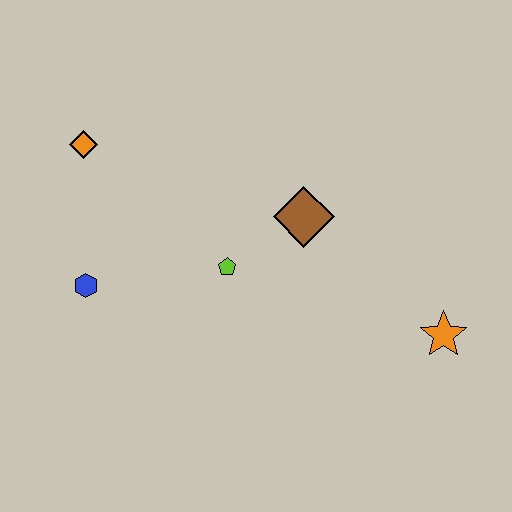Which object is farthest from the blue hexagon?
The orange star is farthest from the blue hexagon.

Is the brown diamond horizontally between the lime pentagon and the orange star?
Yes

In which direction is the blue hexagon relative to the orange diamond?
The blue hexagon is below the orange diamond.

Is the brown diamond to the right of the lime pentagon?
Yes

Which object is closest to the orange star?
The brown diamond is closest to the orange star.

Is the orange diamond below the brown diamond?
No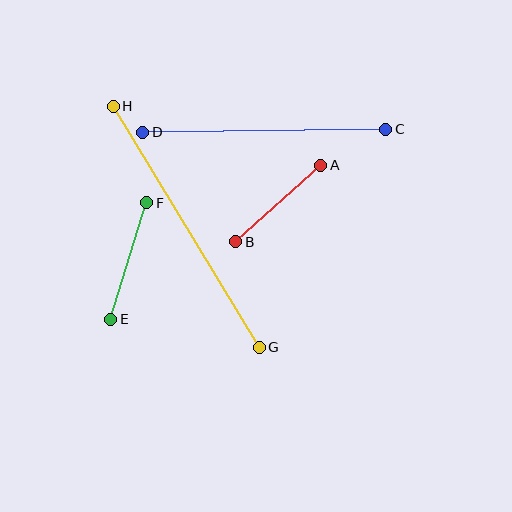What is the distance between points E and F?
The distance is approximately 122 pixels.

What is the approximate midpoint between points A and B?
The midpoint is at approximately (278, 204) pixels.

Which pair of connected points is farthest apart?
Points G and H are farthest apart.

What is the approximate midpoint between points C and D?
The midpoint is at approximately (264, 131) pixels.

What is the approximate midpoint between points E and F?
The midpoint is at approximately (129, 261) pixels.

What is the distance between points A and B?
The distance is approximately 114 pixels.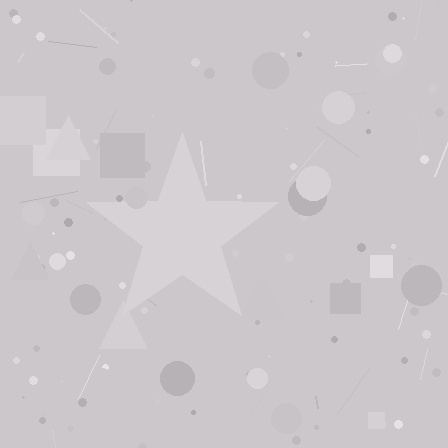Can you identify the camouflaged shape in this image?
The camouflaged shape is a star.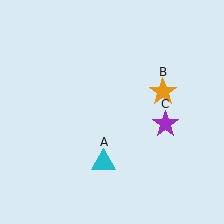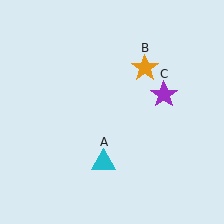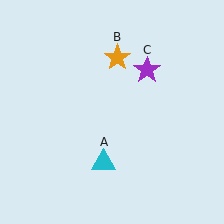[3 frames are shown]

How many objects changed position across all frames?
2 objects changed position: orange star (object B), purple star (object C).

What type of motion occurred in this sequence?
The orange star (object B), purple star (object C) rotated counterclockwise around the center of the scene.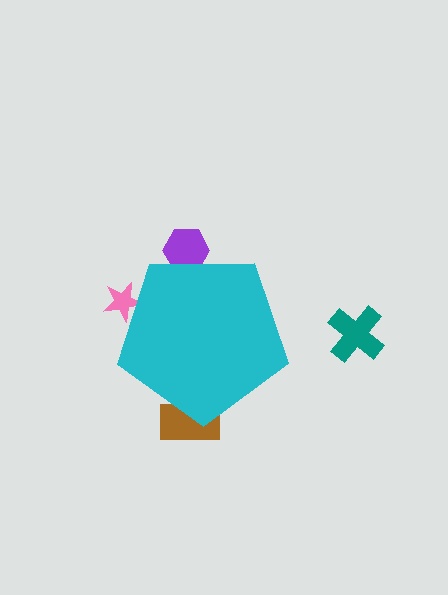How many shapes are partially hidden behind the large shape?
3 shapes are partially hidden.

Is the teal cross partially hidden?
No, the teal cross is fully visible.